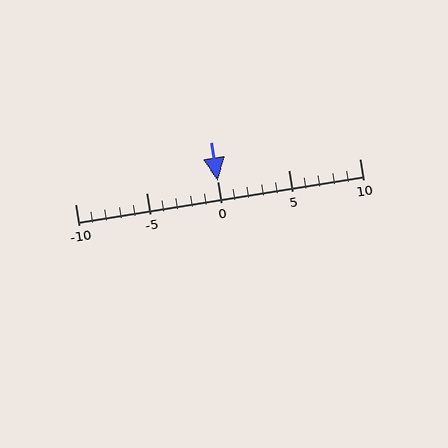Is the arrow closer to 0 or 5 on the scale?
The arrow is closer to 0.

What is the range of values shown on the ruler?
The ruler shows values from -10 to 10.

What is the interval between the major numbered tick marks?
The major tick marks are spaced 5 units apart.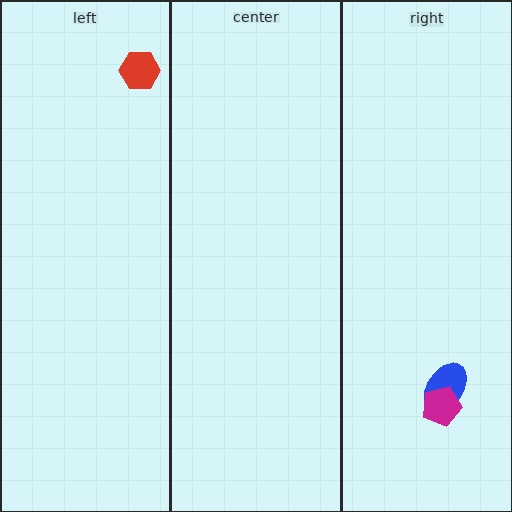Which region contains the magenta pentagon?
The right region.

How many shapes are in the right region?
2.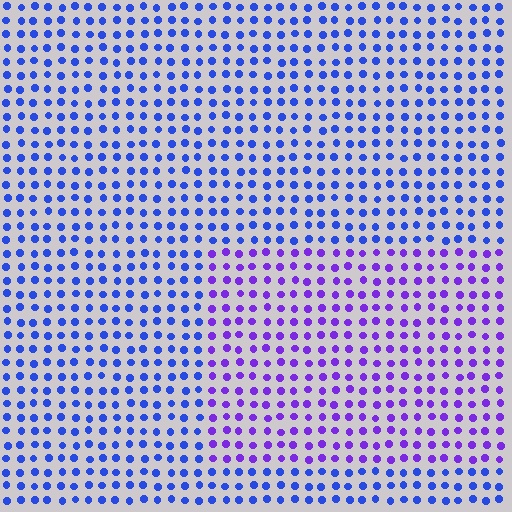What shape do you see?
I see a rectangle.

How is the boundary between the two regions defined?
The boundary is defined purely by a slight shift in hue (about 38 degrees). Spacing, size, and orientation are identical on both sides.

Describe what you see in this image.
The image is filled with small blue elements in a uniform arrangement. A rectangle-shaped region is visible where the elements are tinted to a slightly different hue, forming a subtle color boundary.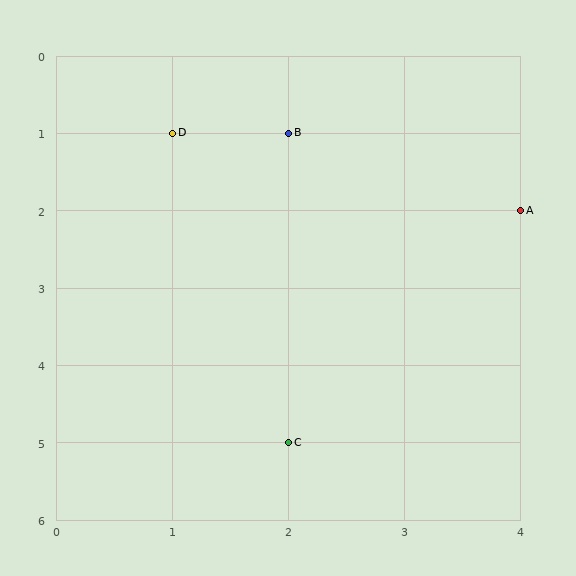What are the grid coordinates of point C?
Point C is at grid coordinates (2, 5).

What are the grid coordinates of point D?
Point D is at grid coordinates (1, 1).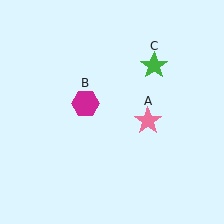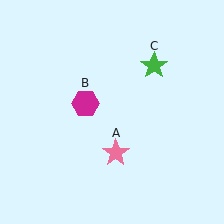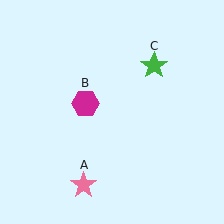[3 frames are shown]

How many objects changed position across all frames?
1 object changed position: pink star (object A).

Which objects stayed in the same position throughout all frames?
Magenta hexagon (object B) and green star (object C) remained stationary.